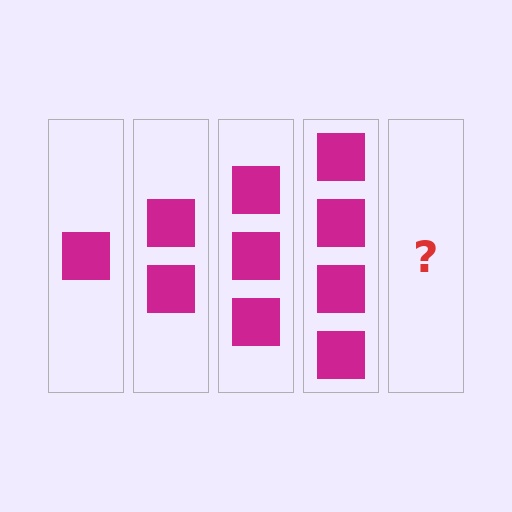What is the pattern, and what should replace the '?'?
The pattern is that each step adds one more square. The '?' should be 5 squares.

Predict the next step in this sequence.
The next step is 5 squares.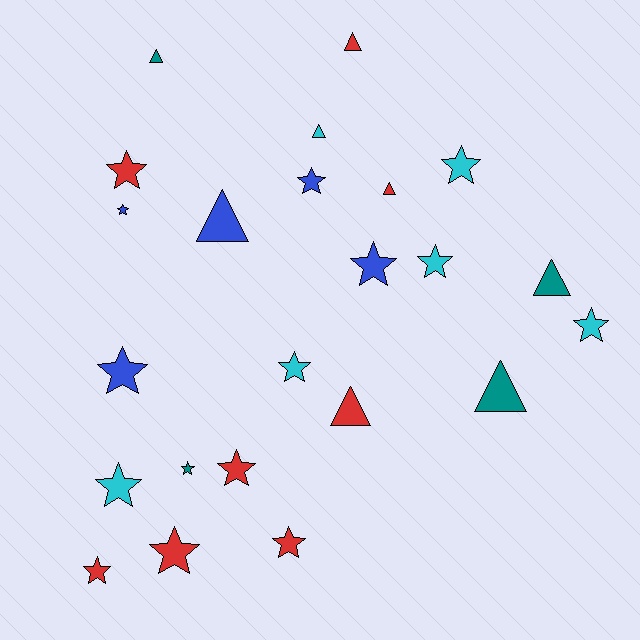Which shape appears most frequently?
Star, with 15 objects.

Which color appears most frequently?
Red, with 8 objects.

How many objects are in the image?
There are 23 objects.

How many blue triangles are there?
There is 1 blue triangle.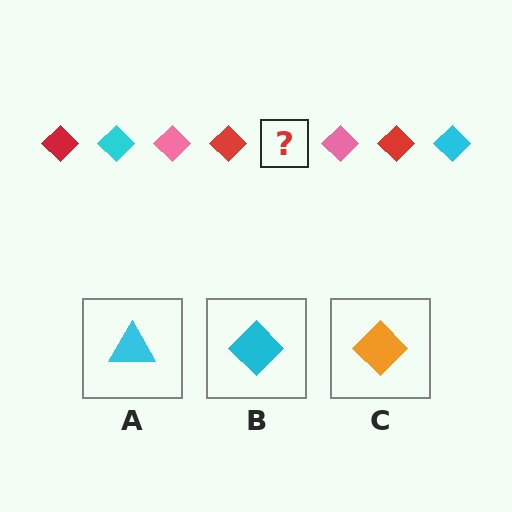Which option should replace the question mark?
Option B.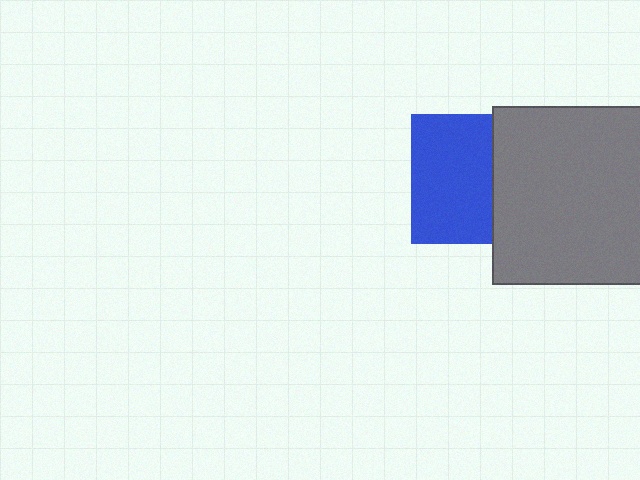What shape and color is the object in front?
The object in front is a gray square.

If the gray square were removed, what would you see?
You would see the complete blue square.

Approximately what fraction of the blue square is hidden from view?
Roughly 38% of the blue square is hidden behind the gray square.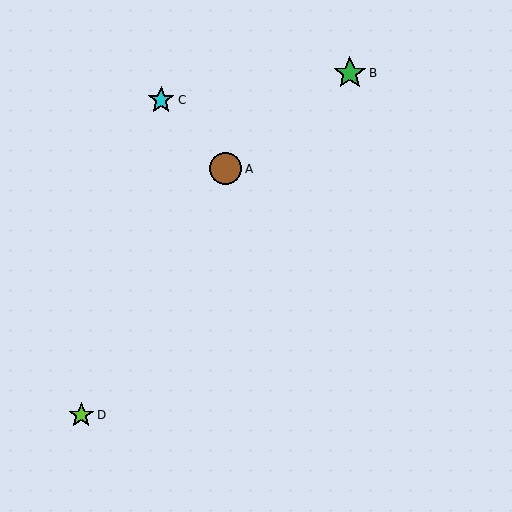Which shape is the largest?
The green star (labeled B) is the largest.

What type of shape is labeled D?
Shape D is a lime star.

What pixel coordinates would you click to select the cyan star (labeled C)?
Click at (161, 100) to select the cyan star C.